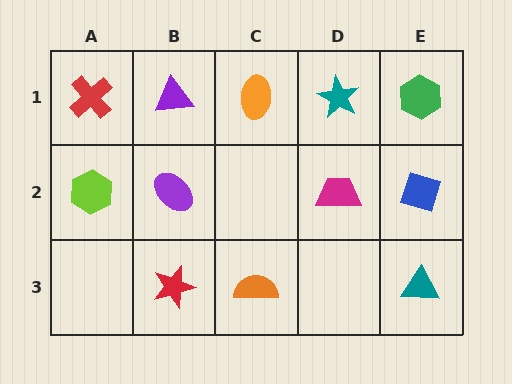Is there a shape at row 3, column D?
No, that cell is empty.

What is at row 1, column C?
An orange ellipse.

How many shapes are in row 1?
5 shapes.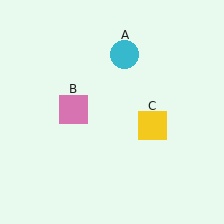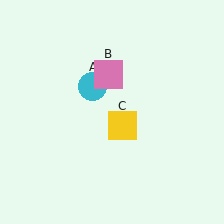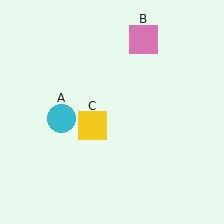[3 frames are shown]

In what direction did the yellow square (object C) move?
The yellow square (object C) moved left.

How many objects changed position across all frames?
3 objects changed position: cyan circle (object A), pink square (object B), yellow square (object C).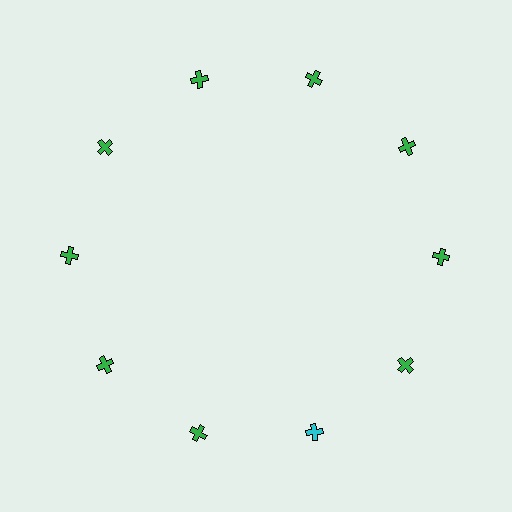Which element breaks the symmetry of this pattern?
The cyan cross at roughly the 5 o'clock position breaks the symmetry. All other shapes are green crosses.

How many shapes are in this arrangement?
There are 10 shapes arranged in a ring pattern.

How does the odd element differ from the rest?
It has a different color: cyan instead of green.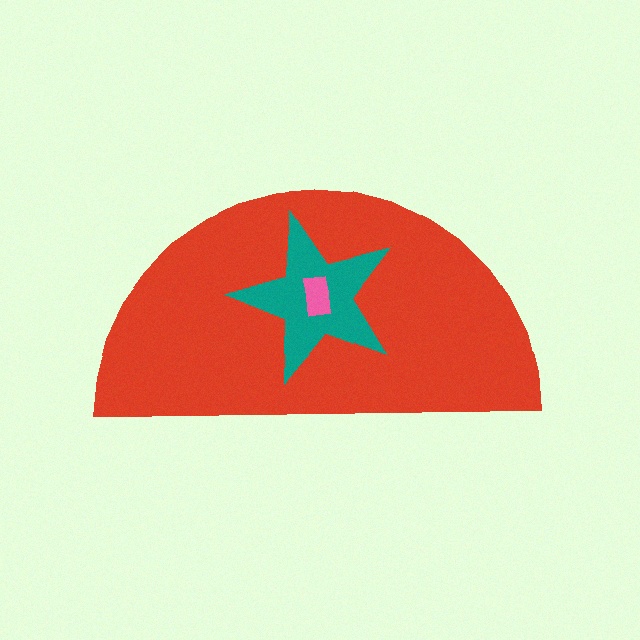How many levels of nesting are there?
3.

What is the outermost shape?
The red semicircle.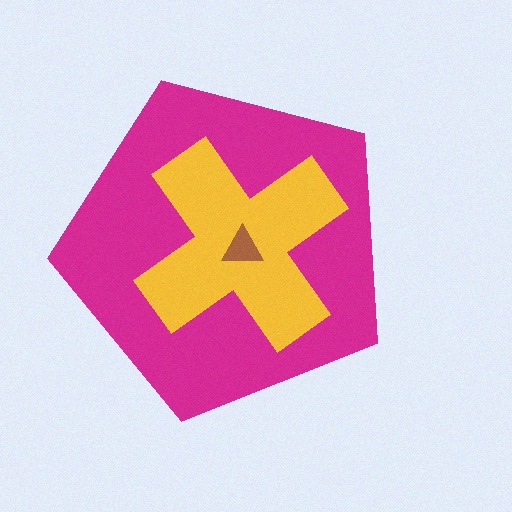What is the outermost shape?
The magenta pentagon.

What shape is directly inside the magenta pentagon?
The yellow cross.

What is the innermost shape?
The brown triangle.